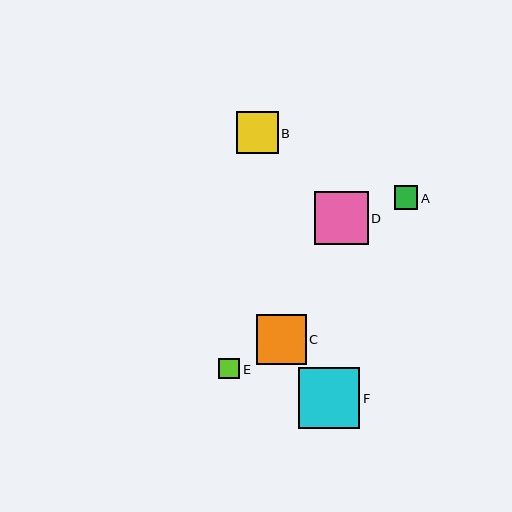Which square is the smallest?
Square E is the smallest with a size of approximately 21 pixels.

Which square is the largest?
Square F is the largest with a size of approximately 61 pixels.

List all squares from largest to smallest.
From largest to smallest: F, D, C, B, A, E.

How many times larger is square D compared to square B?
Square D is approximately 1.3 times the size of square B.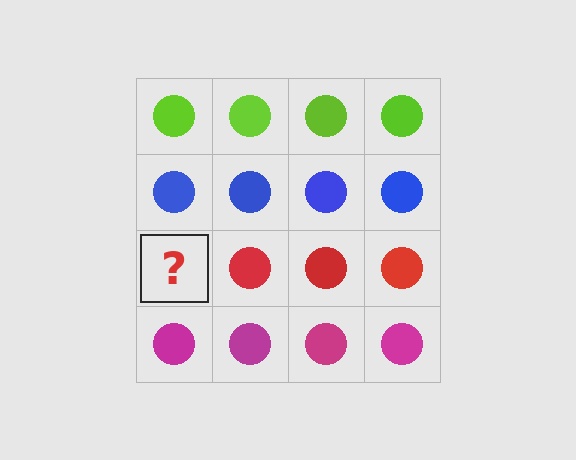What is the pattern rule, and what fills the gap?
The rule is that each row has a consistent color. The gap should be filled with a red circle.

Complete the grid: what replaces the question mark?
The question mark should be replaced with a red circle.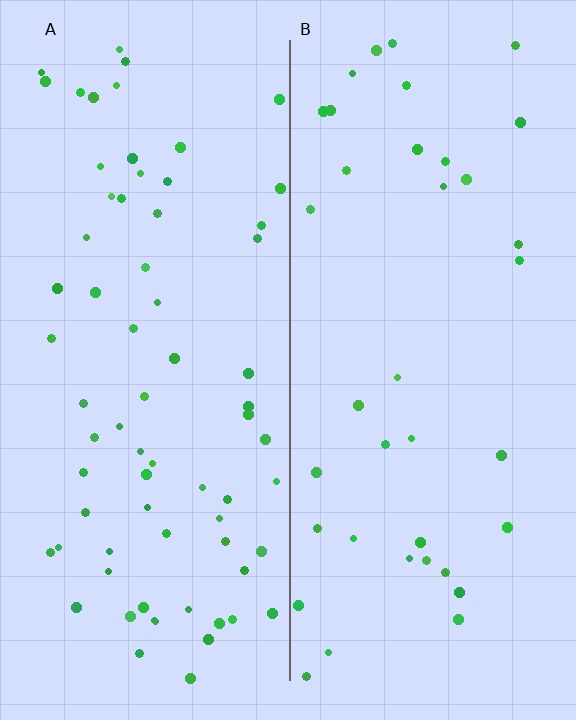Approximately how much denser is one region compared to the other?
Approximately 1.9× — region A over region B.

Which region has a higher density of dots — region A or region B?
A (the left).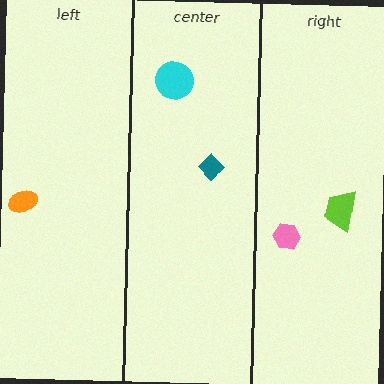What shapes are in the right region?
The pink hexagon, the lime trapezoid.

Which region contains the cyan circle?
The center region.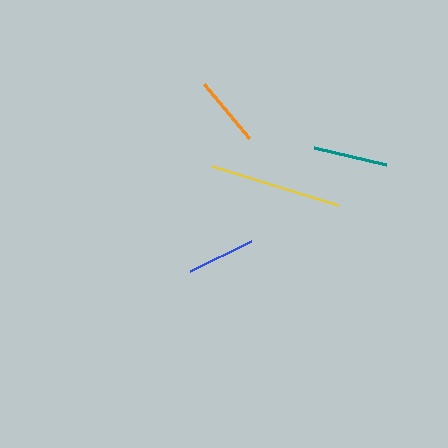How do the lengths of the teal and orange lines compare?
The teal and orange lines are approximately the same length.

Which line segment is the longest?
The yellow line is the longest at approximately 132 pixels.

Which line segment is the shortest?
The blue line is the shortest at approximately 68 pixels.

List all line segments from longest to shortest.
From longest to shortest: yellow, teal, orange, blue.